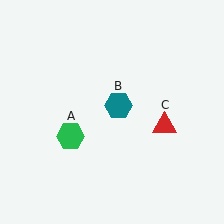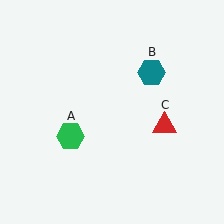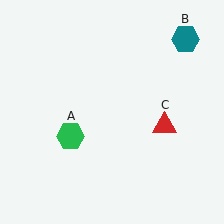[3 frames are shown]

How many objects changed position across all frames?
1 object changed position: teal hexagon (object B).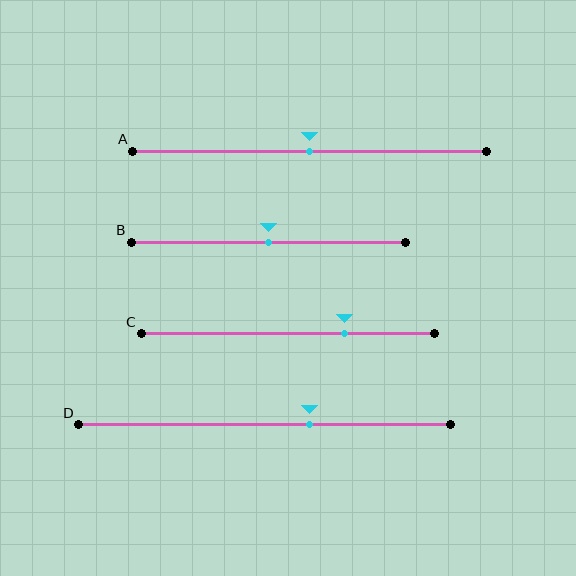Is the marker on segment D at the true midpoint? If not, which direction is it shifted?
No, the marker on segment D is shifted to the right by about 12% of the segment length.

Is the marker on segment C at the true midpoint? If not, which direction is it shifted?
No, the marker on segment C is shifted to the right by about 19% of the segment length.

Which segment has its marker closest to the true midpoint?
Segment A has its marker closest to the true midpoint.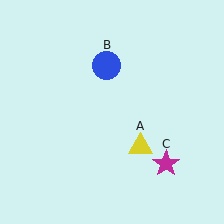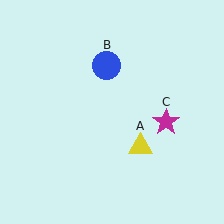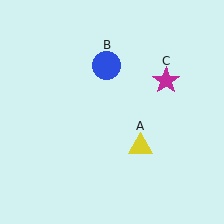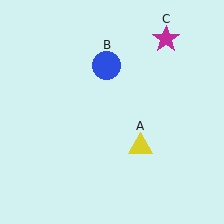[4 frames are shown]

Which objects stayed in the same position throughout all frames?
Yellow triangle (object A) and blue circle (object B) remained stationary.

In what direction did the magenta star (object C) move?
The magenta star (object C) moved up.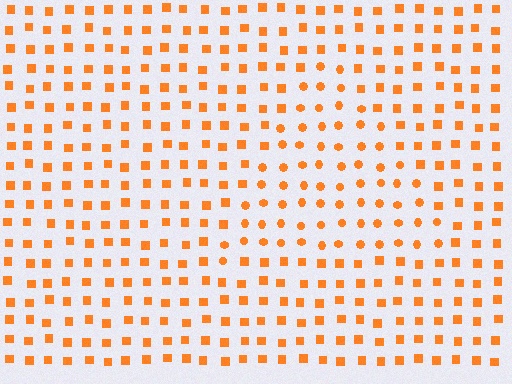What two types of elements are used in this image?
The image uses circles inside the triangle region and squares outside it.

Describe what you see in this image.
The image is filled with small orange elements arranged in a uniform grid. A triangle-shaped region contains circles, while the surrounding area contains squares. The boundary is defined purely by the change in element shape.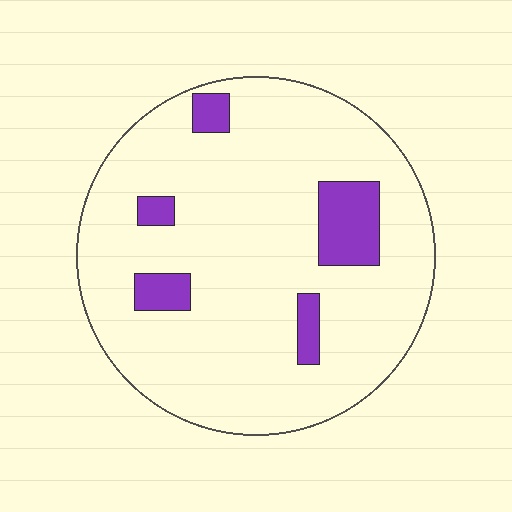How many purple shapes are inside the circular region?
5.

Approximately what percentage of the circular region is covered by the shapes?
Approximately 10%.